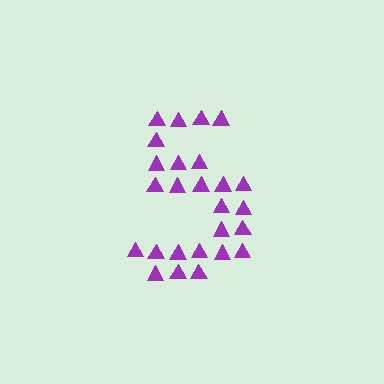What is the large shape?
The large shape is the digit 5.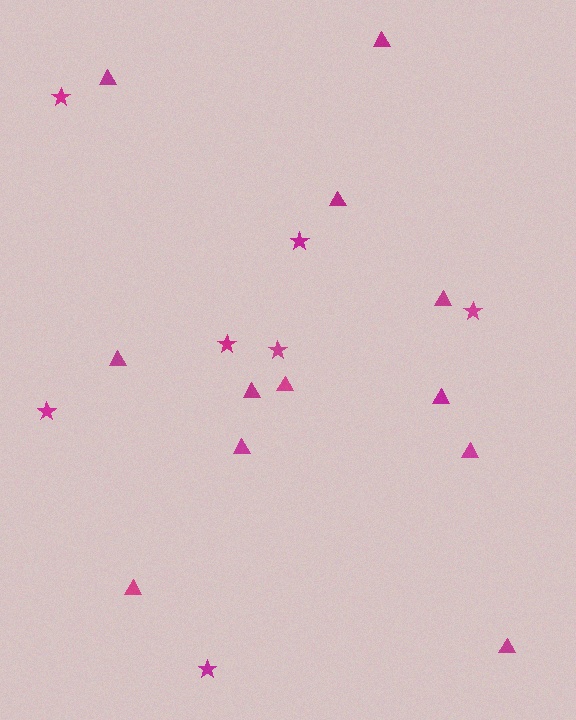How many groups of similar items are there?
There are 2 groups: one group of triangles (12) and one group of stars (7).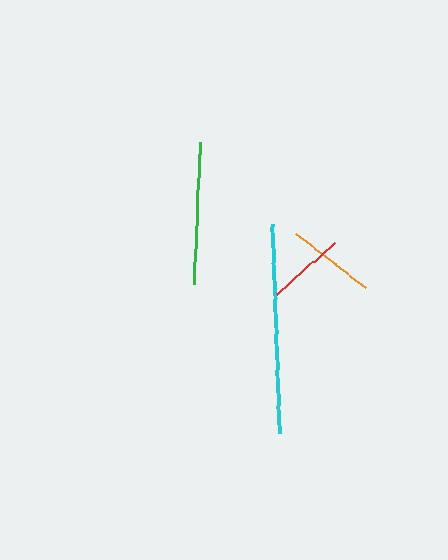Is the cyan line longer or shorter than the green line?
The cyan line is longer than the green line.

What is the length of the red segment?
The red segment is approximately 78 pixels long.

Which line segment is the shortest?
The red line is the shortest at approximately 78 pixels.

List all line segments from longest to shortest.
From longest to shortest: cyan, green, orange, red.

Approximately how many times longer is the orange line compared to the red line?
The orange line is approximately 1.1 times the length of the red line.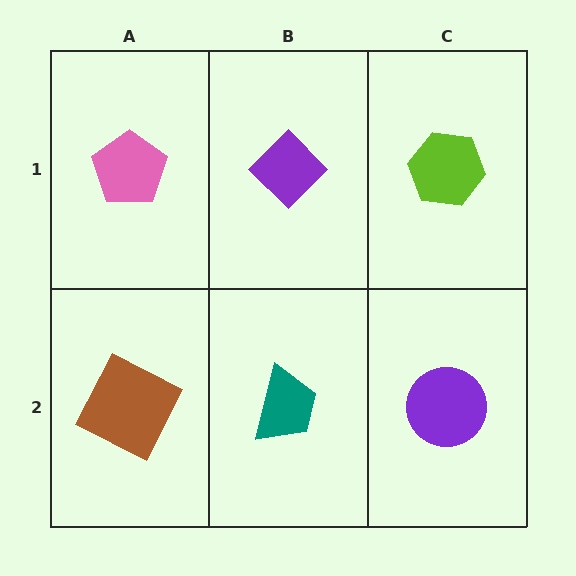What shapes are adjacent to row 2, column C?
A lime hexagon (row 1, column C), a teal trapezoid (row 2, column B).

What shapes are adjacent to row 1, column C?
A purple circle (row 2, column C), a purple diamond (row 1, column B).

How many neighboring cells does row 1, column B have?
3.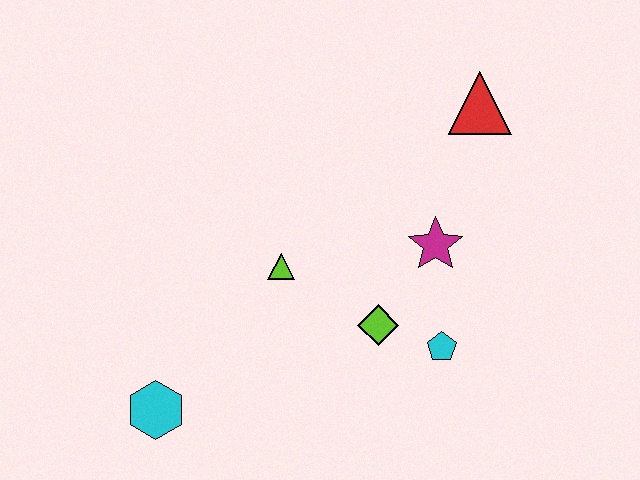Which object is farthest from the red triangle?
The cyan hexagon is farthest from the red triangle.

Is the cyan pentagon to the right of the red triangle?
No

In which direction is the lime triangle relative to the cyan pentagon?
The lime triangle is to the left of the cyan pentagon.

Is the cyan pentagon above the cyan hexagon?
Yes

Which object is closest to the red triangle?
The magenta star is closest to the red triangle.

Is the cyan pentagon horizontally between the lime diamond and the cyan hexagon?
No